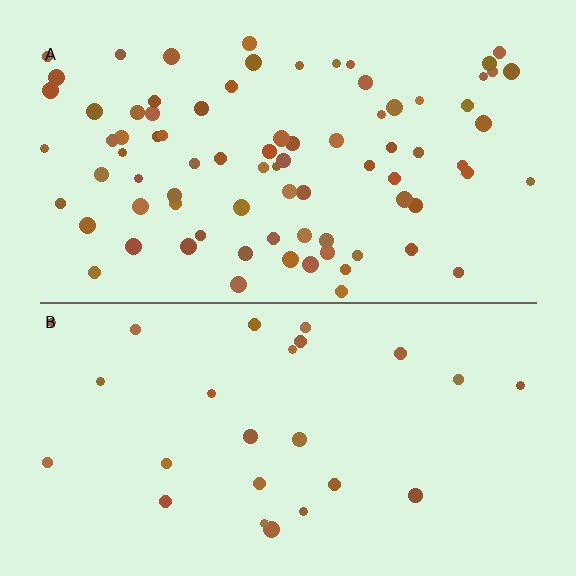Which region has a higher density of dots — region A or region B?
A (the top).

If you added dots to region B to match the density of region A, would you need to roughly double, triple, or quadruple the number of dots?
Approximately triple.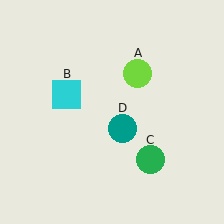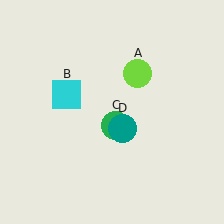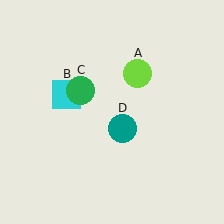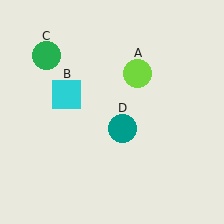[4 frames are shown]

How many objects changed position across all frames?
1 object changed position: green circle (object C).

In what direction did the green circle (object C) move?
The green circle (object C) moved up and to the left.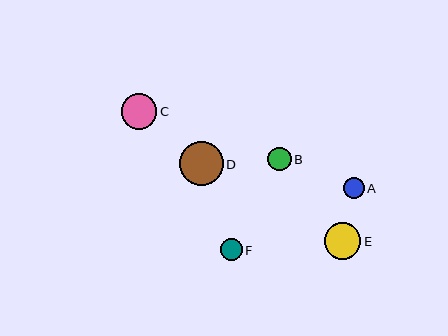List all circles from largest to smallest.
From largest to smallest: D, E, C, B, F, A.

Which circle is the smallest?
Circle A is the smallest with a size of approximately 20 pixels.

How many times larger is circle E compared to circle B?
Circle E is approximately 1.5 times the size of circle B.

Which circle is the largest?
Circle D is the largest with a size of approximately 44 pixels.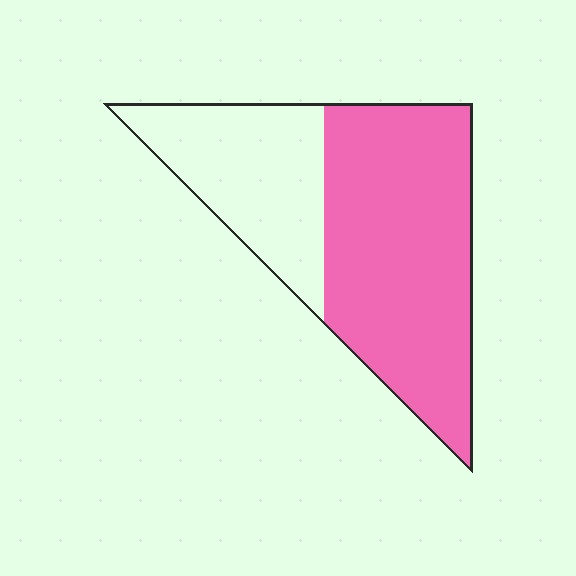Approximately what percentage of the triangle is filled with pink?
Approximately 65%.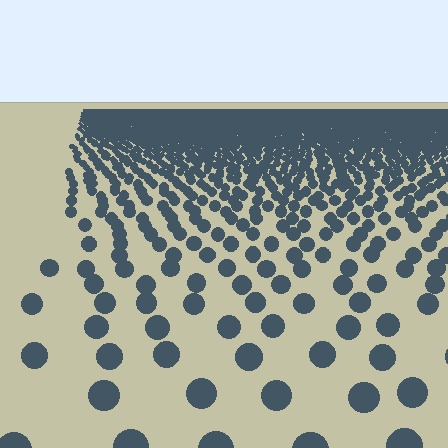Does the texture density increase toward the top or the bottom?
Density increases toward the top.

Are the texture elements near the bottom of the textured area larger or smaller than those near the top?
Larger. Near the bottom, elements are closer to the viewer and appear at a bigger on-screen size.